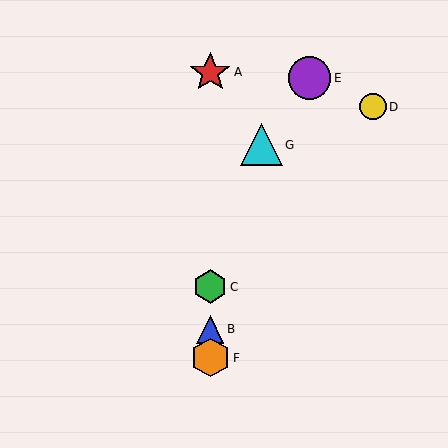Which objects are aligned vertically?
Objects A, B, C, F are aligned vertically.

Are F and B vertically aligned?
Yes, both are at x≈210.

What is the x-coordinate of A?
Object A is at x≈210.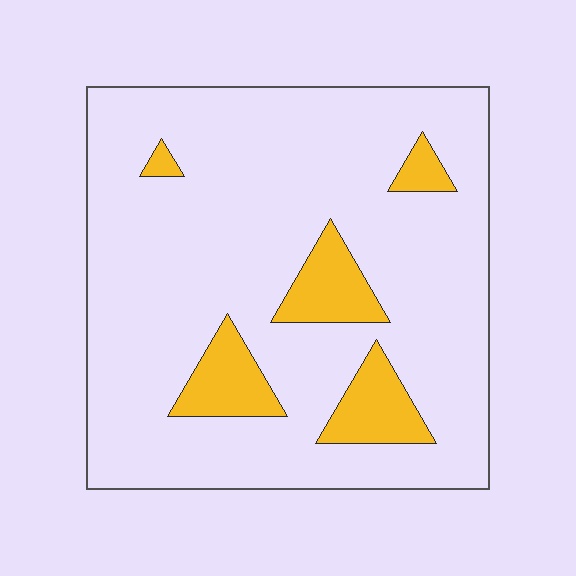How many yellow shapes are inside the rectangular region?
5.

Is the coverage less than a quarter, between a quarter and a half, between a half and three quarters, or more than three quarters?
Less than a quarter.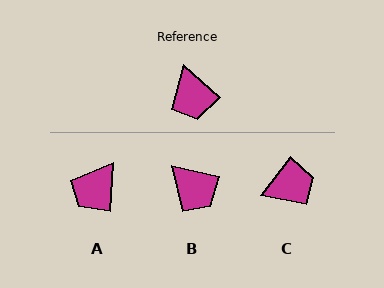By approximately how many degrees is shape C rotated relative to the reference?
Approximately 94 degrees counter-clockwise.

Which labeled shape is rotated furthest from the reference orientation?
C, about 94 degrees away.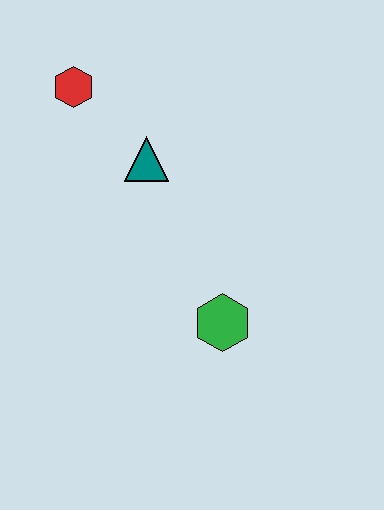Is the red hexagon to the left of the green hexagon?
Yes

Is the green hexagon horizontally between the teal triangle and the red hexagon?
No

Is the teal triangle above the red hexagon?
No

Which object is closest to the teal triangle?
The red hexagon is closest to the teal triangle.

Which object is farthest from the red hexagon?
The green hexagon is farthest from the red hexagon.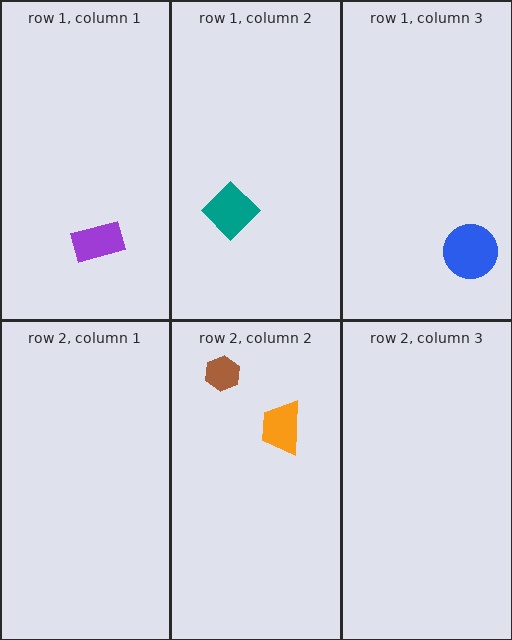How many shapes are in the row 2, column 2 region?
2.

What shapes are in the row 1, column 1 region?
The purple rectangle.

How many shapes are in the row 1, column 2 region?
1.